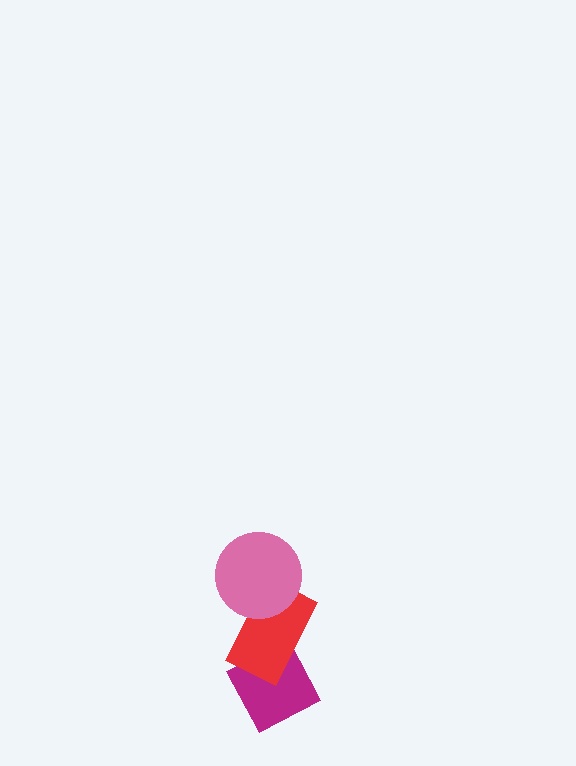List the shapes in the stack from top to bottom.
From top to bottom: the pink circle, the red rectangle, the magenta diamond.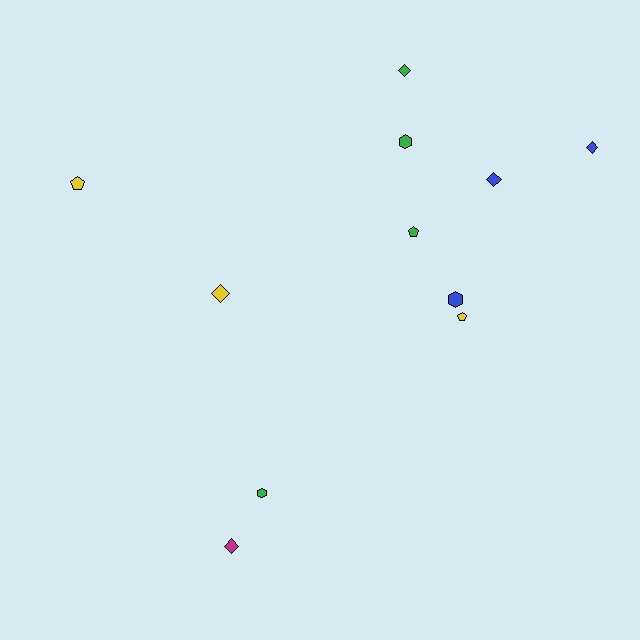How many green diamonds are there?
There is 1 green diamond.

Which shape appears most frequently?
Diamond, with 5 objects.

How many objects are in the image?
There are 11 objects.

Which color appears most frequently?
Green, with 4 objects.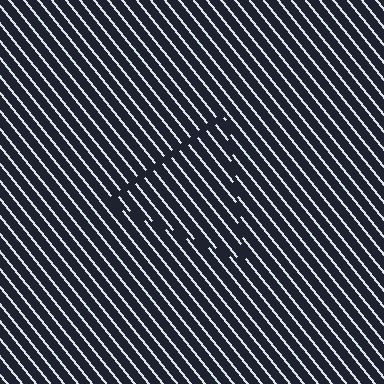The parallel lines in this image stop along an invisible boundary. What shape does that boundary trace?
An illusory triangle. The interior of the shape contains the same grating, shifted by half a period — the contour is defined by the phase discontinuity where line-ends from the inner and outer gratings abut.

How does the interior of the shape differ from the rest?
The interior of the shape contains the same grating, shifted by half a period — the contour is defined by the phase discontinuity where line-ends from the inner and outer gratings abut.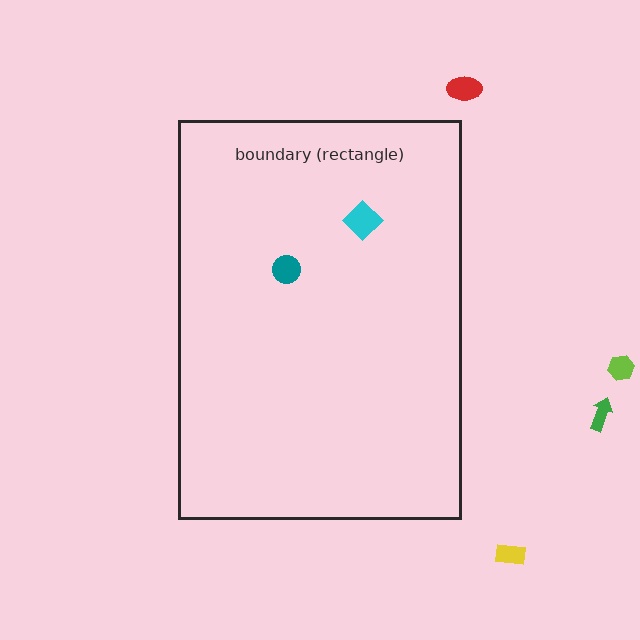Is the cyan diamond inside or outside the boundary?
Inside.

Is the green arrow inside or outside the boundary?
Outside.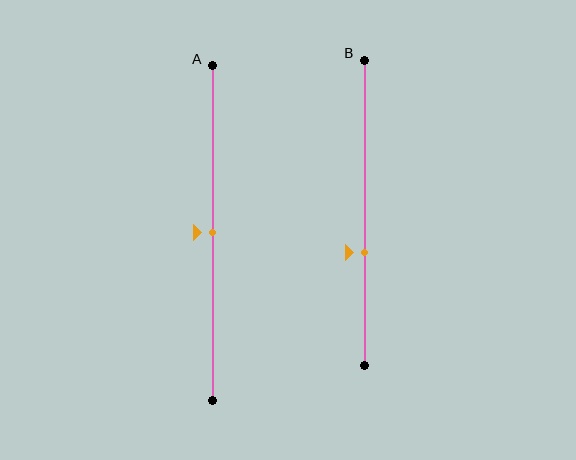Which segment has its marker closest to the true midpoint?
Segment A has its marker closest to the true midpoint.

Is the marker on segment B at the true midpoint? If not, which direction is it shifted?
No, the marker on segment B is shifted downward by about 13% of the segment length.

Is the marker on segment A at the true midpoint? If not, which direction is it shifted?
Yes, the marker on segment A is at the true midpoint.